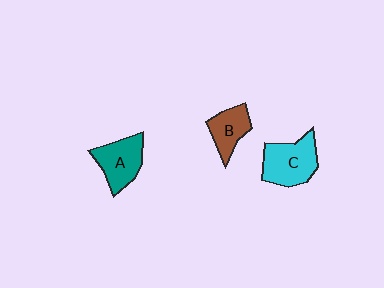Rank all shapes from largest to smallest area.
From largest to smallest: C (cyan), A (teal), B (brown).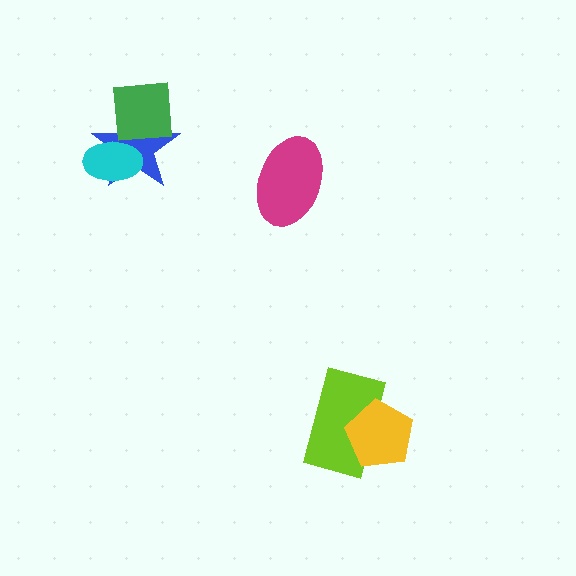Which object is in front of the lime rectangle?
The yellow pentagon is in front of the lime rectangle.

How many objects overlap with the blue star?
2 objects overlap with the blue star.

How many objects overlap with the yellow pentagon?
1 object overlaps with the yellow pentagon.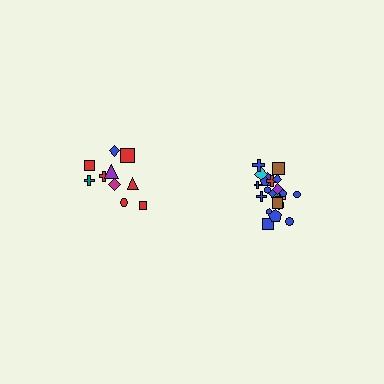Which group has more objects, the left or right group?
The right group.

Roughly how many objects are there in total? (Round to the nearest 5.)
Roughly 30 objects in total.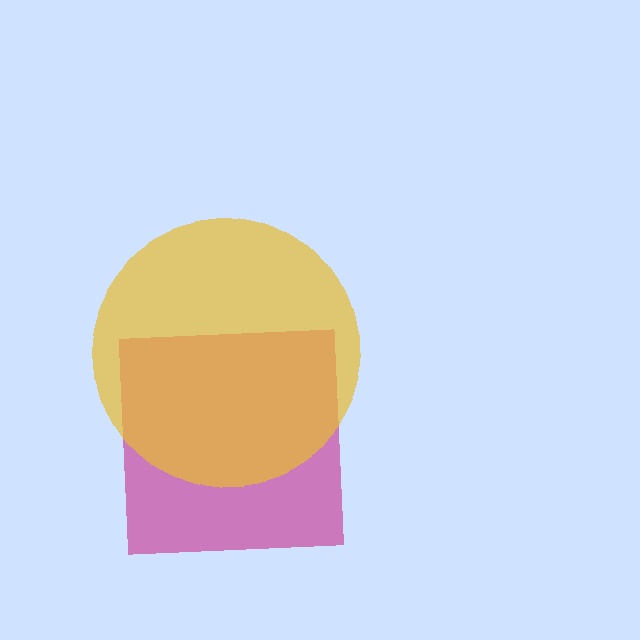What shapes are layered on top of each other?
The layered shapes are: a magenta square, a yellow circle.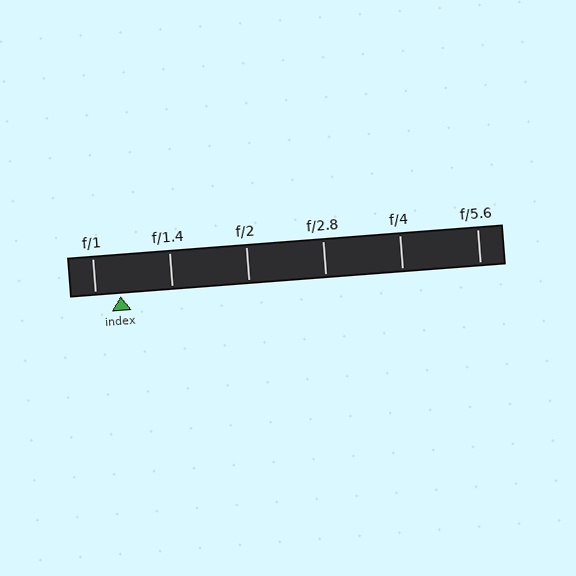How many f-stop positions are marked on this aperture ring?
There are 6 f-stop positions marked.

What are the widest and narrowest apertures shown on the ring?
The widest aperture shown is f/1 and the narrowest is f/5.6.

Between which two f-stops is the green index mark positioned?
The index mark is between f/1 and f/1.4.